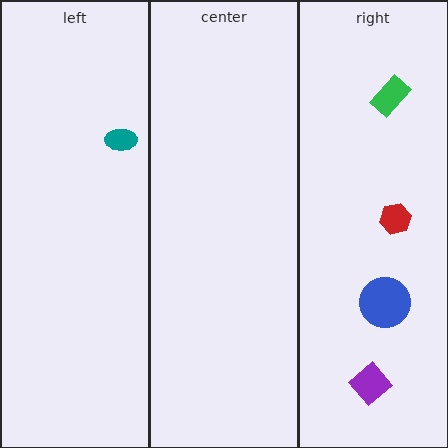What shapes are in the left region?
The teal ellipse.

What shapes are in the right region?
The green rectangle, the blue circle, the red hexagon, the purple diamond.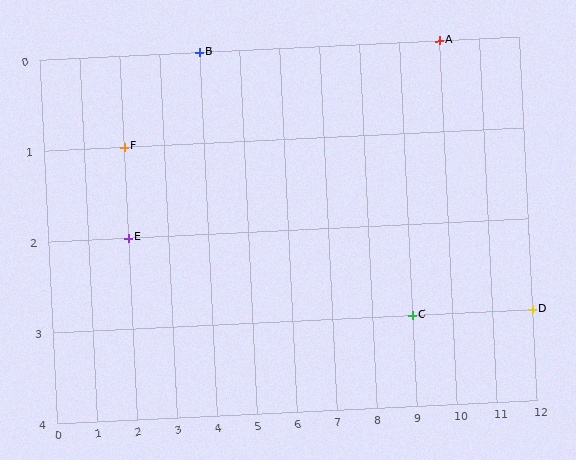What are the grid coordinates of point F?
Point F is at grid coordinates (2, 1).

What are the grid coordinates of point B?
Point B is at grid coordinates (4, 0).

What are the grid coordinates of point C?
Point C is at grid coordinates (9, 3).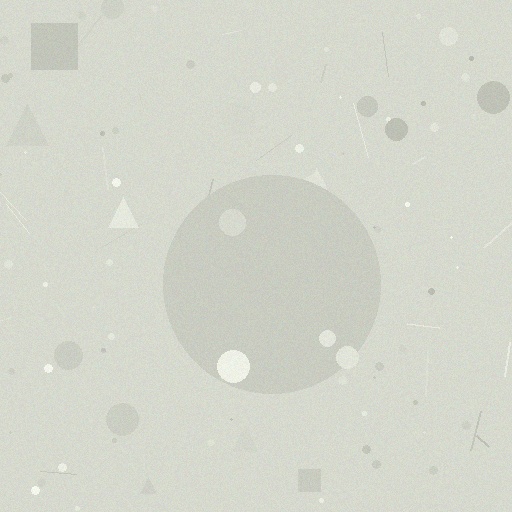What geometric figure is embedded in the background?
A circle is embedded in the background.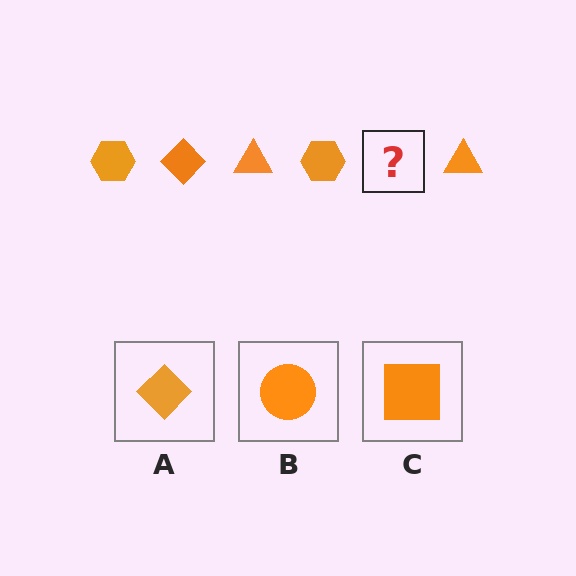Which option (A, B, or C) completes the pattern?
A.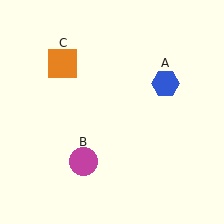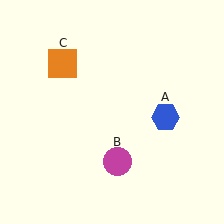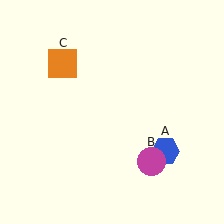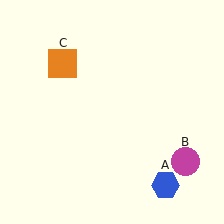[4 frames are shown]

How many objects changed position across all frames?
2 objects changed position: blue hexagon (object A), magenta circle (object B).